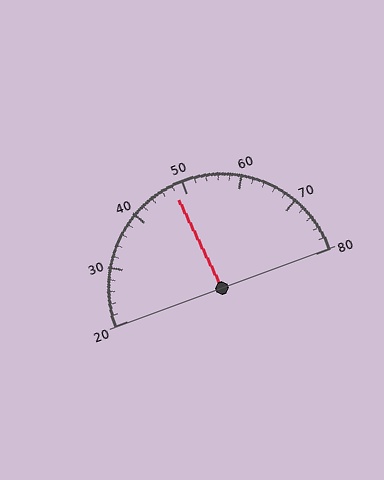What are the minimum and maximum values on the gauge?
The gauge ranges from 20 to 80.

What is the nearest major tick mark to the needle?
The nearest major tick mark is 50.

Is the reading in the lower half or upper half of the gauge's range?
The reading is in the lower half of the range (20 to 80).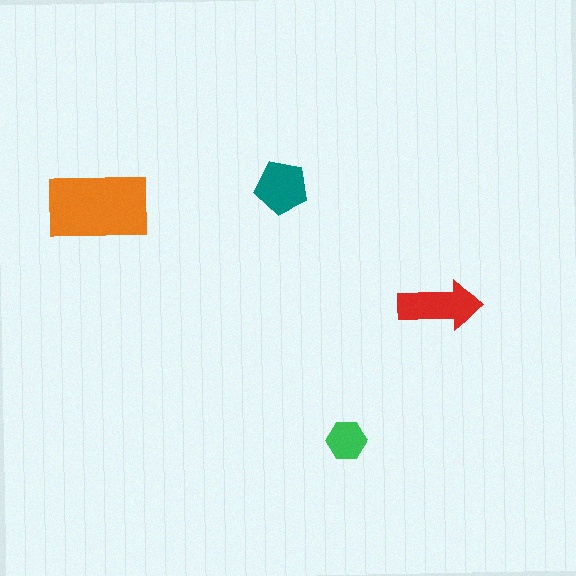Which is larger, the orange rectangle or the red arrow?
The orange rectangle.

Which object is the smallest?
The green hexagon.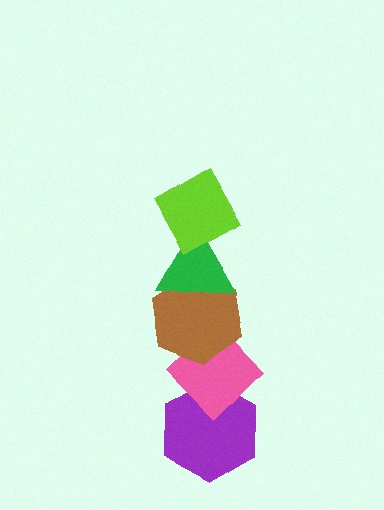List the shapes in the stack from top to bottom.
From top to bottom: the lime diamond, the green triangle, the brown hexagon, the pink diamond, the purple hexagon.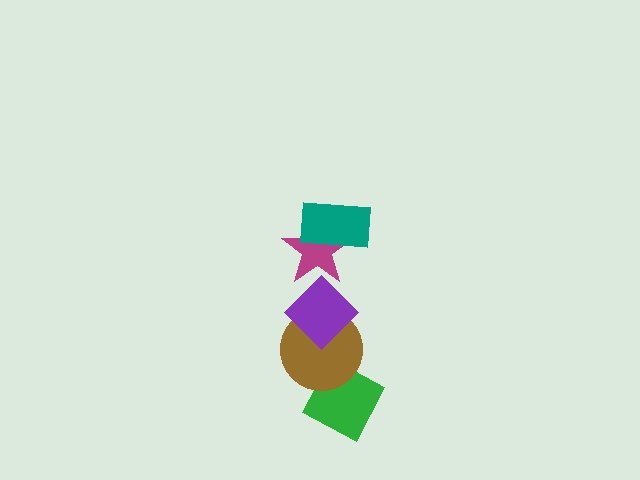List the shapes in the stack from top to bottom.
From top to bottom: the teal rectangle, the magenta star, the purple diamond, the brown circle, the green diamond.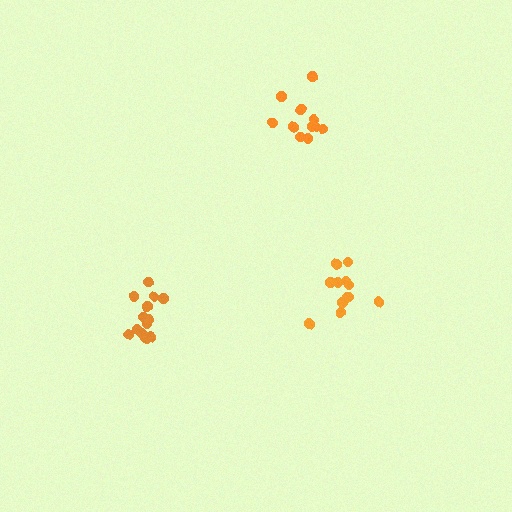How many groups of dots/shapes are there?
There are 3 groups.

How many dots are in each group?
Group 1: 15 dots, Group 2: 11 dots, Group 3: 12 dots (38 total).